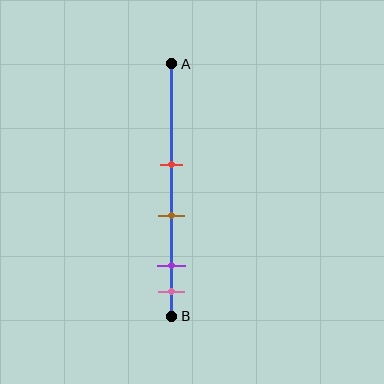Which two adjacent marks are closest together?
The purple and pink marks are the closest adjacent pair.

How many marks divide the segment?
There are 4 marks dividing the segment.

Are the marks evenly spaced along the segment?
No, the marks are not evenly spaced.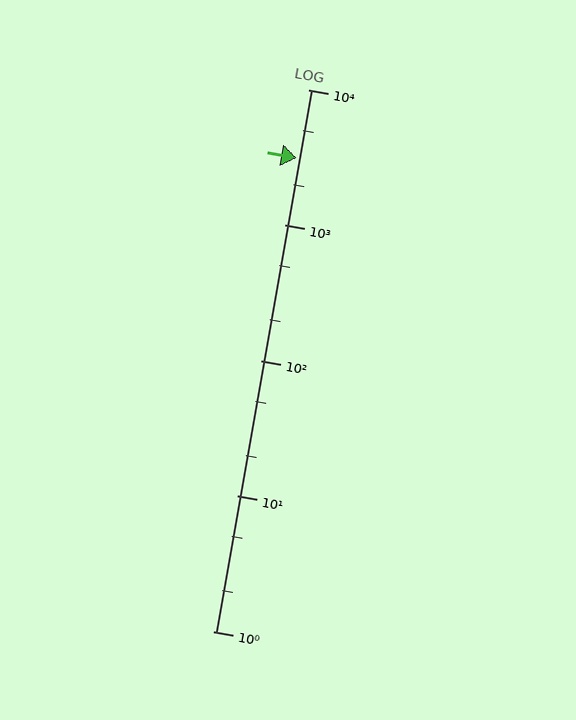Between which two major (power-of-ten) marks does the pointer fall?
The pointer is between 1000 and 10000.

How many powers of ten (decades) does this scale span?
The scale spans 4 decades, from 1 to 10000.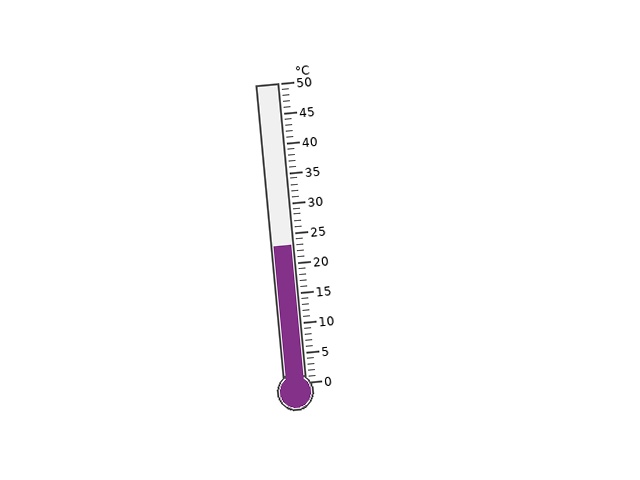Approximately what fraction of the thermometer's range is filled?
The thermometer is filled to approximately 45% of its range.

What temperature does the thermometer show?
The thermometer shows approximately 23°C.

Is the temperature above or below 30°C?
The temperature is below 30°C.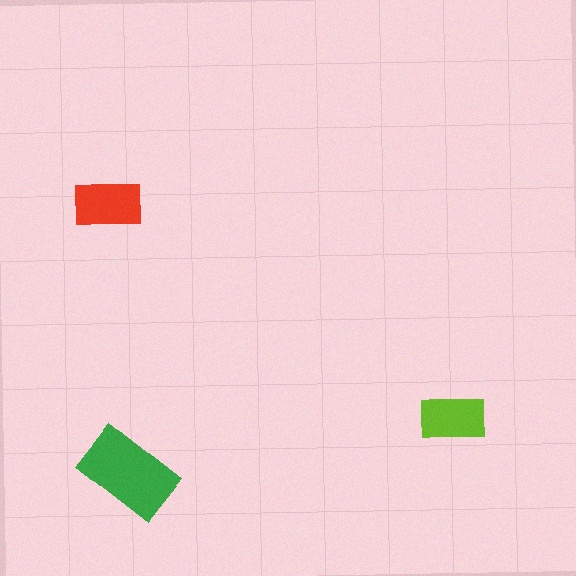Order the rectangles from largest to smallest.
the green one, the red one, the lime one.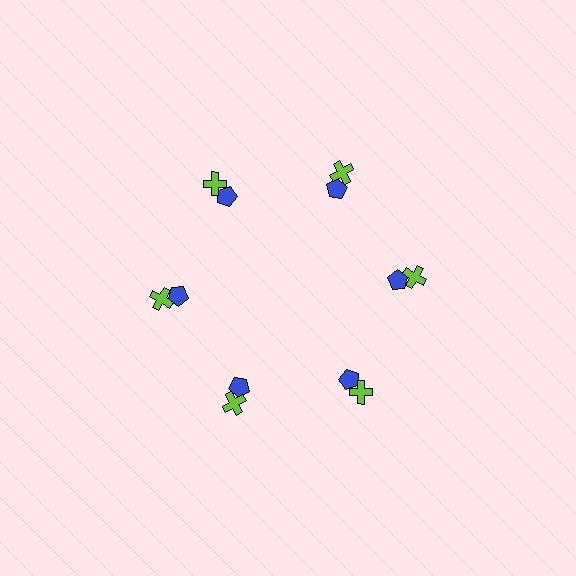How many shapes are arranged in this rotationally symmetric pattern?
There are 12 shapes, arranged in 6 groups of 2.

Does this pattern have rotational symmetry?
Yes, this pattern has 6-fold rotational symmetry. It looks the same after rotating 60 degrees around the center.